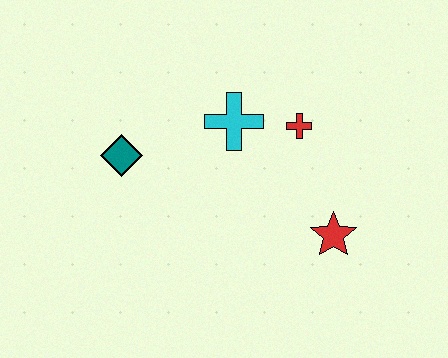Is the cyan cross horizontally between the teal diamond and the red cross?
Yes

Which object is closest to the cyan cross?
The red cross is closest to the cyan cross.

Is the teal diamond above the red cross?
No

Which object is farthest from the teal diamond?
The red star is farthest from the teal diamond.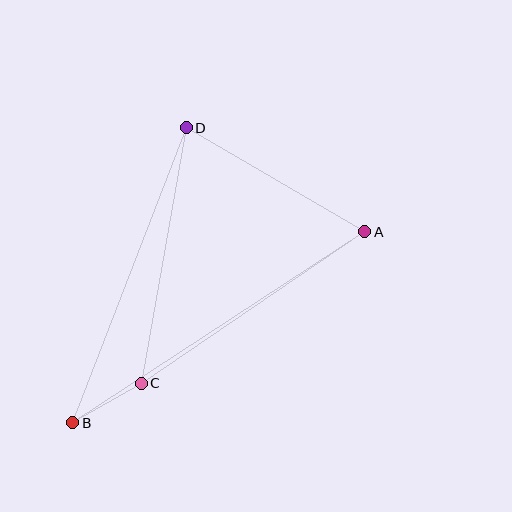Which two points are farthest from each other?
Points A and B are farthest from each other.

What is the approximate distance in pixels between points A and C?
The distance between A and C is approximately 270 pixels.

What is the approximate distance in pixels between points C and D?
The distance between C and D is approximately 259 pixels.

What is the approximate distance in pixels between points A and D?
The distance between A and D is approximately 207 pixels.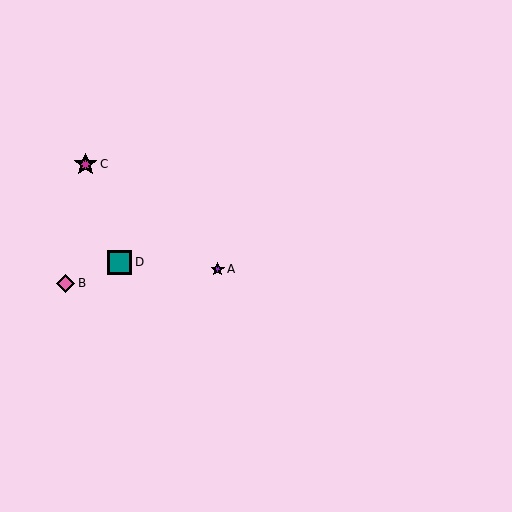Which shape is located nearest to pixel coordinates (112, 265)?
The teal square (labeled D) at (120, 262) is nearest to that location.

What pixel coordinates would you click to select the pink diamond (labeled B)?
Click at (66, 283) to select the pink diamond B.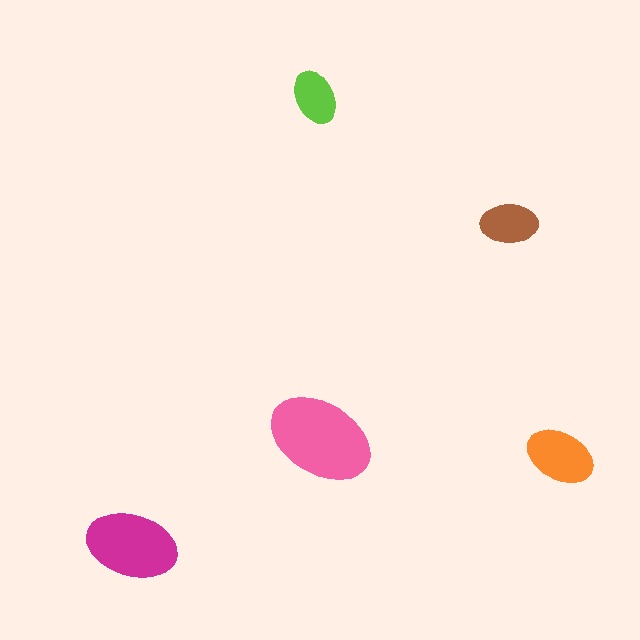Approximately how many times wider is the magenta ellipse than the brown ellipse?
About 1.5 times wider.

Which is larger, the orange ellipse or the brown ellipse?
The orange one.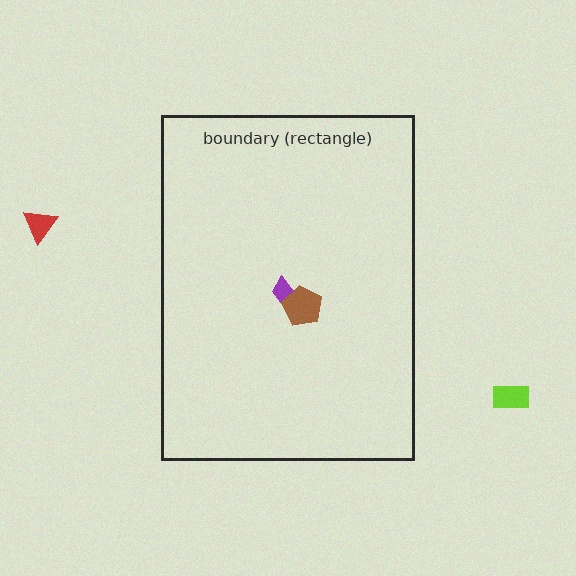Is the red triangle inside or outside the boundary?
Outside.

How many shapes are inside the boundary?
2 inside, 2 outside.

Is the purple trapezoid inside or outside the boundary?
Inside.